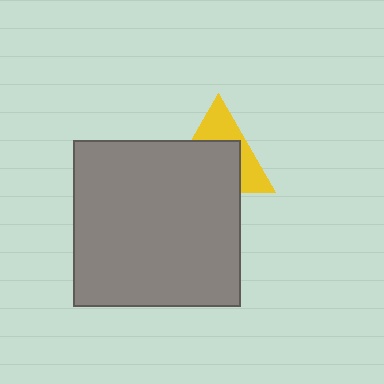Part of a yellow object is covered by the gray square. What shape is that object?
It is a triangle.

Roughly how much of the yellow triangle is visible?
A small part of it is visible (roughly 40%).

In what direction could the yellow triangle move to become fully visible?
The yellow triangle could move up. That would shift it out from behind the gray square entirely.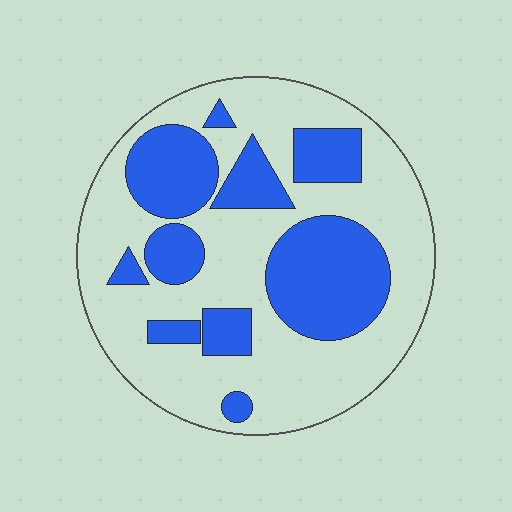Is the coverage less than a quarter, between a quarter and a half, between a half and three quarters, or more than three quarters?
Between a quarter and a half.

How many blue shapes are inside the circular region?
10.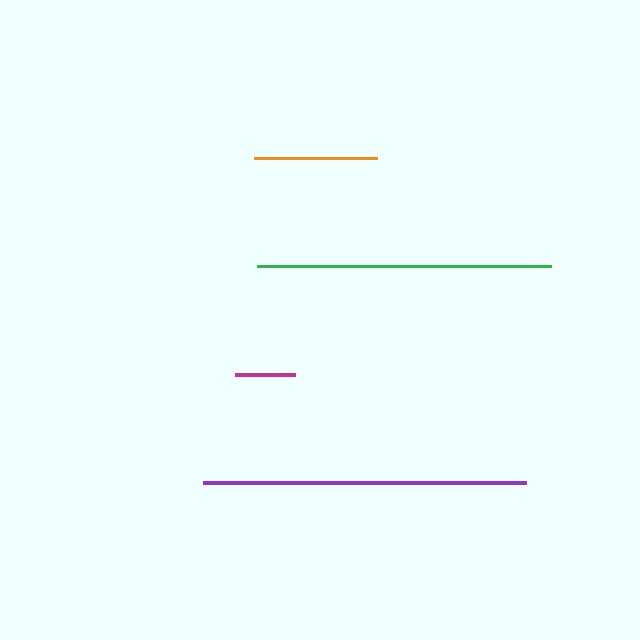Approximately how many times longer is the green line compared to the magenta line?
The green line is approximately 4.9 times the length of the magenta line.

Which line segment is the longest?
The purple line is the longest at approximately 322 pixels.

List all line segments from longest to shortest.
From longest to shortest: purple, green, orange, magenta.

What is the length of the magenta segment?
The magenta segment is approximately 60 pixels long.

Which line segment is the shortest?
The magenta line is the shortest at approximately 60 pixels.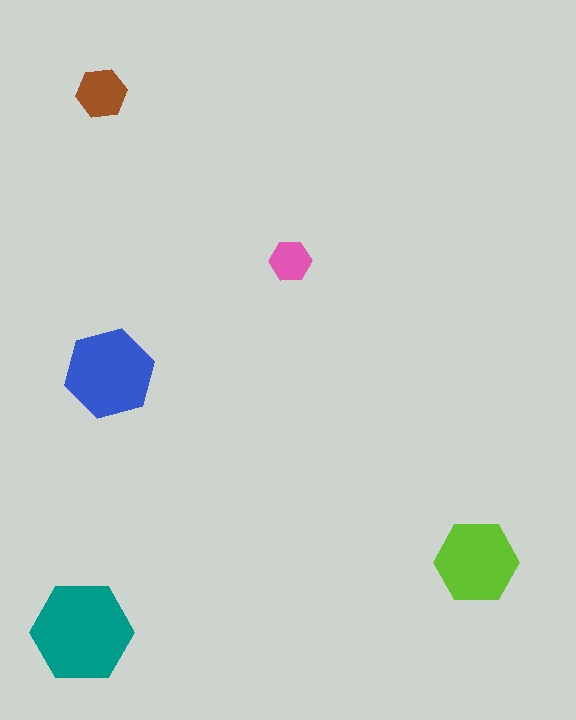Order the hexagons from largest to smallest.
the teal one, the blue one, the lime one, the brown one, the pink one.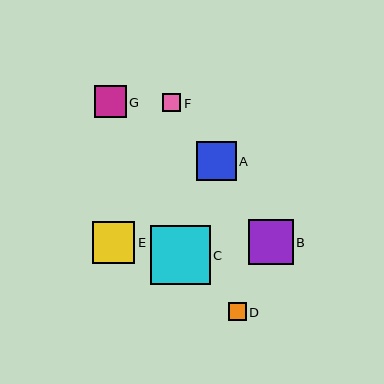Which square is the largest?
Square C is the largest with a size of approximately 59 pixels.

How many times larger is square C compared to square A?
Square C is approximately 1.5 times the size of square A.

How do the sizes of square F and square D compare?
Square F and square D are approximately the same size.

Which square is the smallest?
Square D is the smallest with a size of approximately 18 pixels.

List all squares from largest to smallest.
From largest to smallest: C, B, E, A, G, F, D.